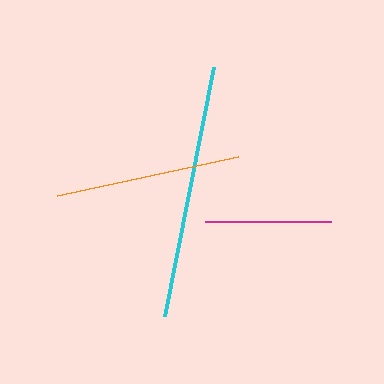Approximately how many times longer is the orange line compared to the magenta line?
The orange line is approximately 1.5 times the length of the magenta line.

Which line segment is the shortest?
The magenta line is the shortest at approximately 125 pixels.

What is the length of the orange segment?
The orange segment is approximately 185 pixels long.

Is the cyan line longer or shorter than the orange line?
The cyan line is longer than the orange line.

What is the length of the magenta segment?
The magenta segment is approximately 125 pixels long.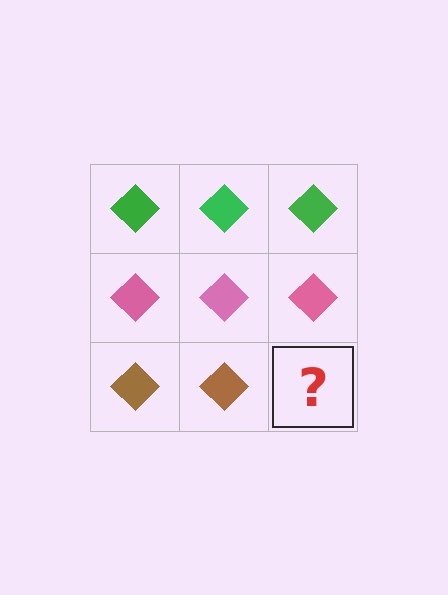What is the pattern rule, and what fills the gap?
The rule is that each row has a consistent color. The gap should be filled with a brown diamond.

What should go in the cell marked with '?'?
The missing cell should contain a brown diamond.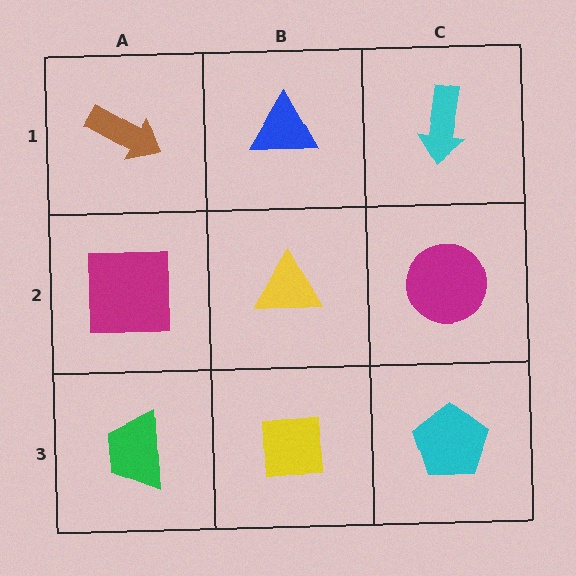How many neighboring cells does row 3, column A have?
2.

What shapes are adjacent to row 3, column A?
A magenta square (row 2, column A), a yellow square (row 3, column B).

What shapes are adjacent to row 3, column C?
A magenta circle (row 2, column C), a yellow square (row 3, column B).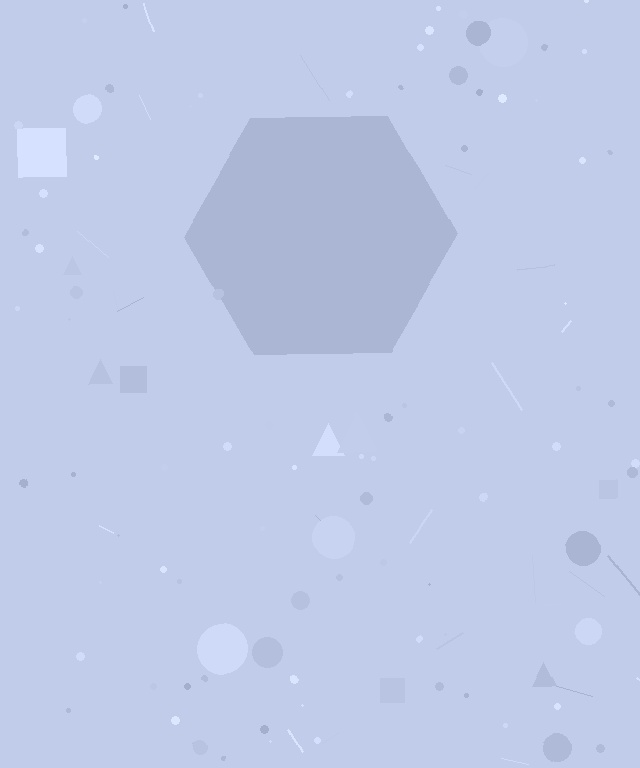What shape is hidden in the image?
A hexagon is hidden in the image.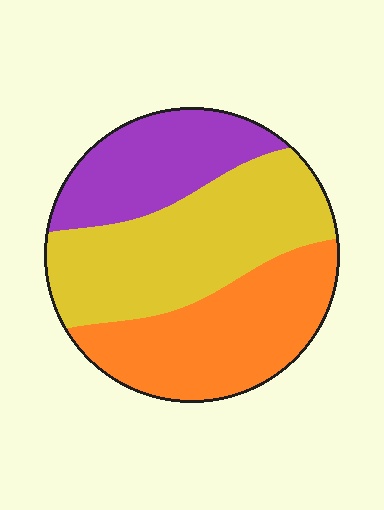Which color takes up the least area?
Purple, at roughly 25%.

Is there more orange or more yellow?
Yellow.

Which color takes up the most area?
Yellow, at roughly 40%.